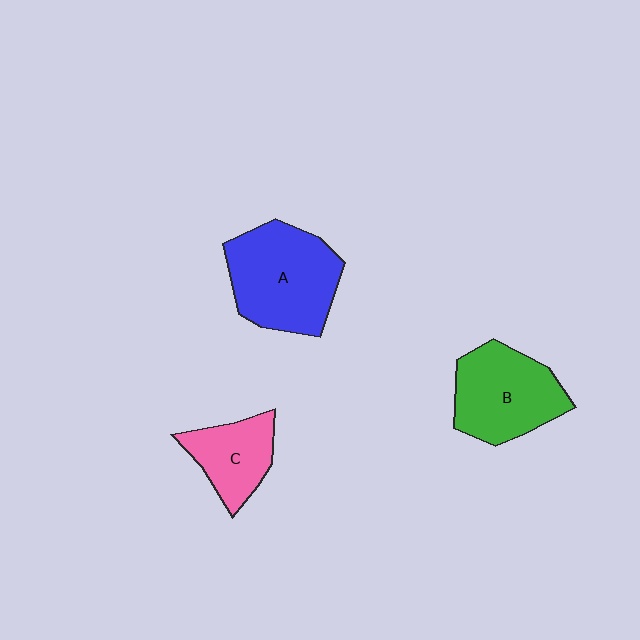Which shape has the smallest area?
Shape C (pink).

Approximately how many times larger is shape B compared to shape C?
Approximately 1.5 times.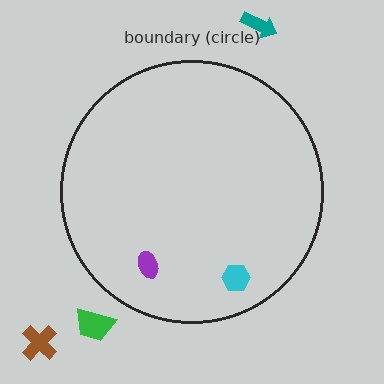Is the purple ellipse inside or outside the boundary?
Inside.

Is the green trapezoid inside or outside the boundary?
Outside.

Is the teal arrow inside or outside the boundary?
Outside.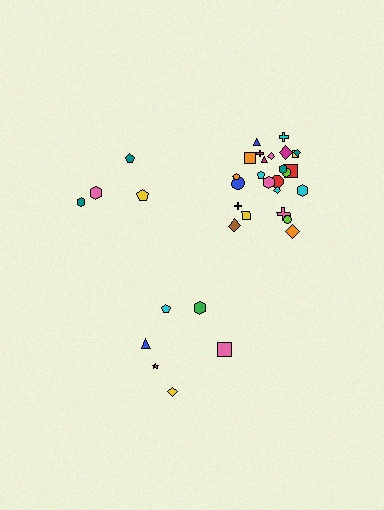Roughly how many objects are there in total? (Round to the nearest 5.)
Roughly 35 objects in total.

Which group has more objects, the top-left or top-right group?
The top-right group.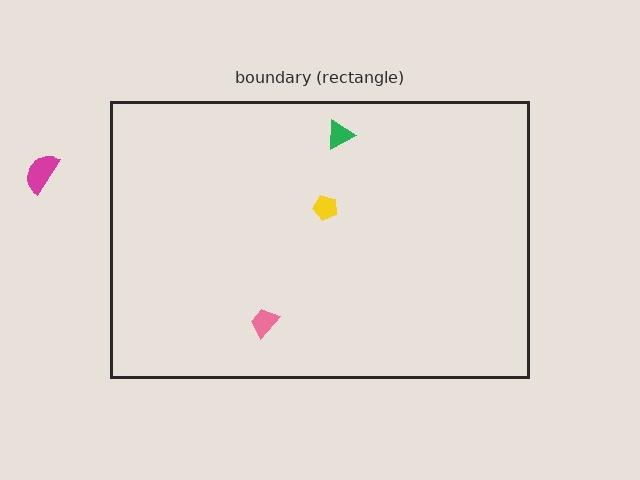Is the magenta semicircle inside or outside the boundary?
Outside.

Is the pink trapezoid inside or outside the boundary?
Inside.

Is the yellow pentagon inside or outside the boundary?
Inside.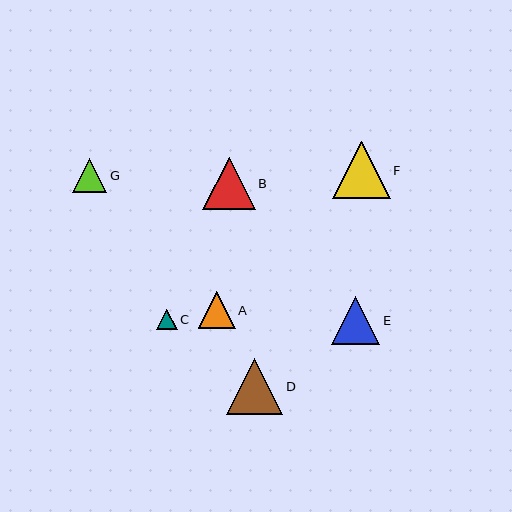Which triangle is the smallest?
Triangle C is the smallest with a size of approximately 21 pixels.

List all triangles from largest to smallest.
From largest to smallest: F, D, B, E, A, G, C.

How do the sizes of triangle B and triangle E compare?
Triangle B and triangle E are approximately the same size.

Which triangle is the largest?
Triangle F is the largest with a size of approximately 58 pixels.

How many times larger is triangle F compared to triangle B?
Triangle F is approximately 1.1 times the size of triangle B.